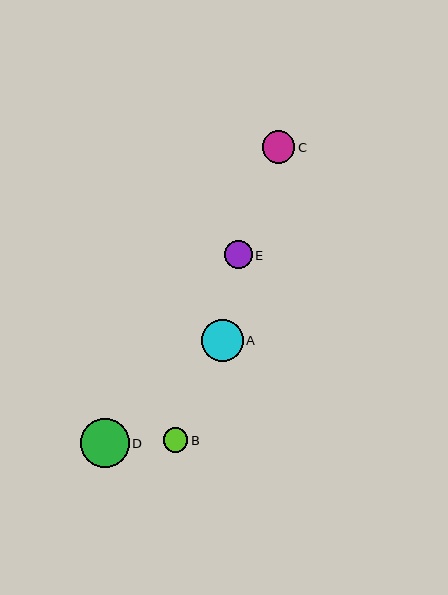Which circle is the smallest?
Circle B is the smallest with a size of approximately 25 pixels.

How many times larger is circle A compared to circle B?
Circle A is approximately 1.7 times the size of circle B.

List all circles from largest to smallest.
From largest to smallest: D, A, C, E, B.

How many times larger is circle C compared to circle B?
Circle C is approximately 1.3 times the size of circle B.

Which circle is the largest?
Circle D is the largest with a size of approximately 49 pixels.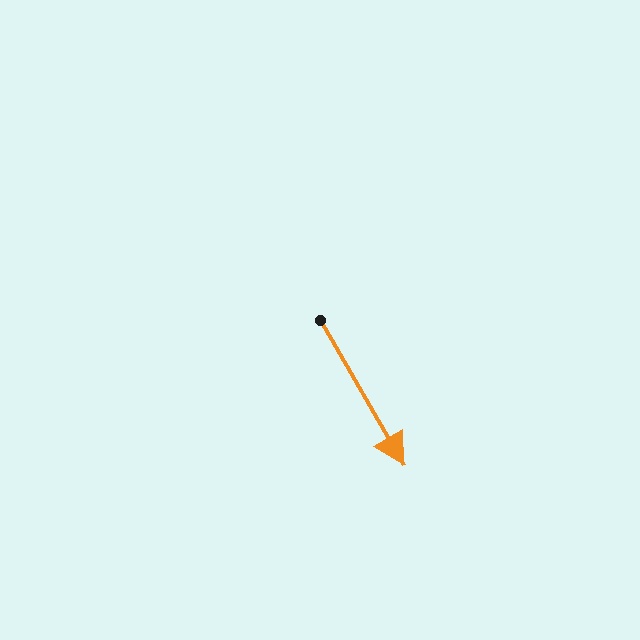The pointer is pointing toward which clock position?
Roughly 5 o'clock.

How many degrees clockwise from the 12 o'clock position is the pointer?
Approximately 150 degrees.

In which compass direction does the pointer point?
Southeast.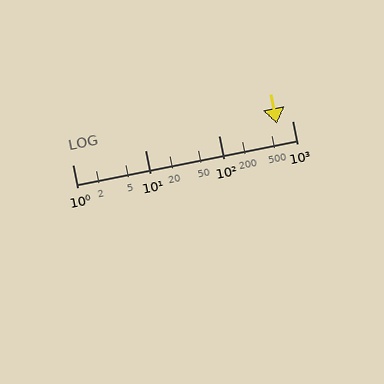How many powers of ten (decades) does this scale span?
The scale spans 3 decades, from 1 to 1000.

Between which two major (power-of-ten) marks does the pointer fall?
The pointer is between 100 and 1000.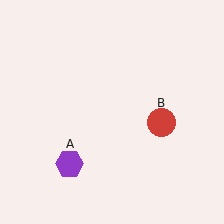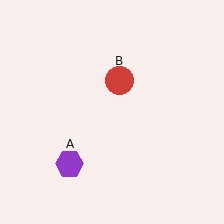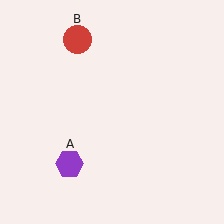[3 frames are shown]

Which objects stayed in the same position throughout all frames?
Purple hexagon (object A) remained stationary.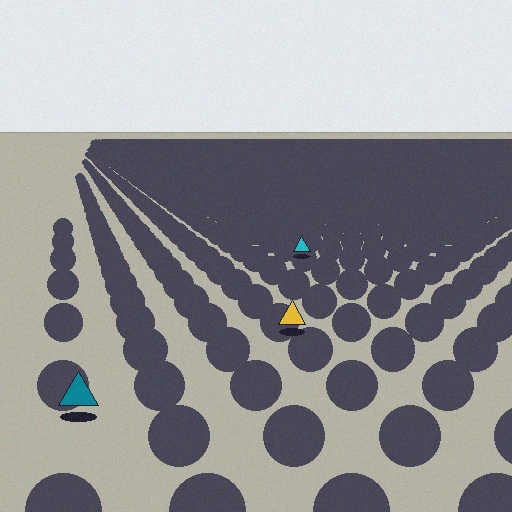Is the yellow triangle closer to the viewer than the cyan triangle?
Yes. The yellow triangle is closer — you can tell from the texture gradient: the ground texture is coarser near it.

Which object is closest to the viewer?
The teal triangle is closest. The texture marks near it are larger and more spread out.